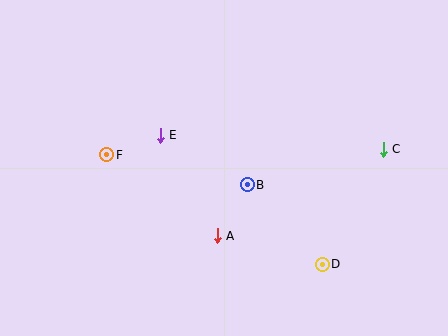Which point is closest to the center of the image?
Point B at (247, 185) is closest to the center.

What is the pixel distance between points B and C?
The distance between B and C is 141 pixels.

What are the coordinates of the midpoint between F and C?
The midpoint between F and C is at (245, 152).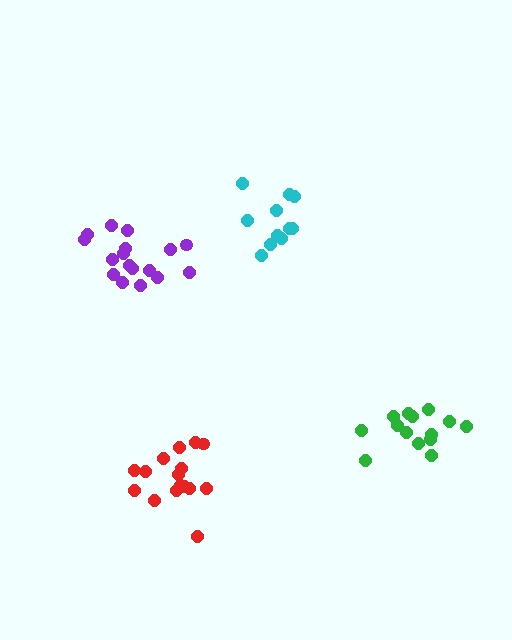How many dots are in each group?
Group 1: 16 dots, Group 2: 11 dots, Group 3: 17 dots, Group 4: 14 dots (58 total).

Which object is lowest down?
The red cluster is bottommost.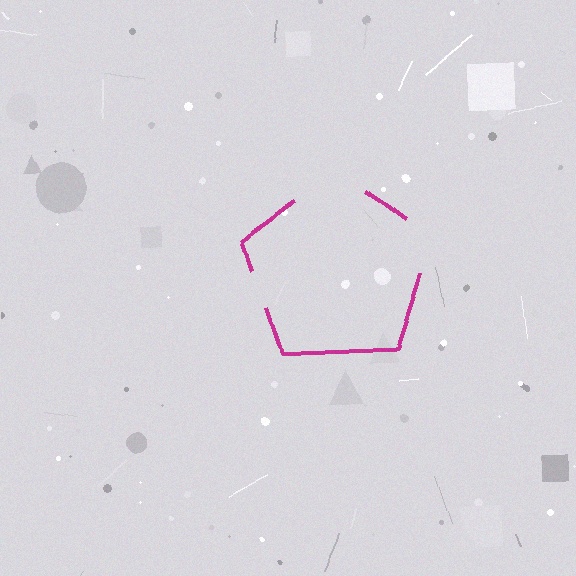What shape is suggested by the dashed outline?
The dashed outline suggests a pentagon.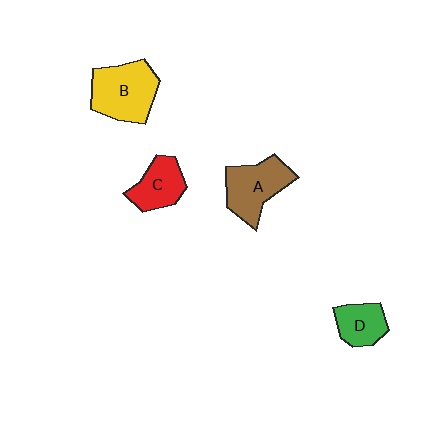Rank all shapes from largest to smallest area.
From largest to smallest: B (yellow), A (brown), C (red), D (green).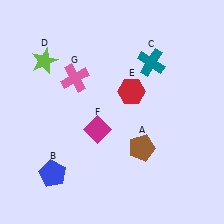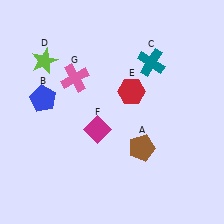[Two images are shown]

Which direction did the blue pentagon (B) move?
The blue pentagon (B) moved up.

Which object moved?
The blue pentagon (B) moved up.